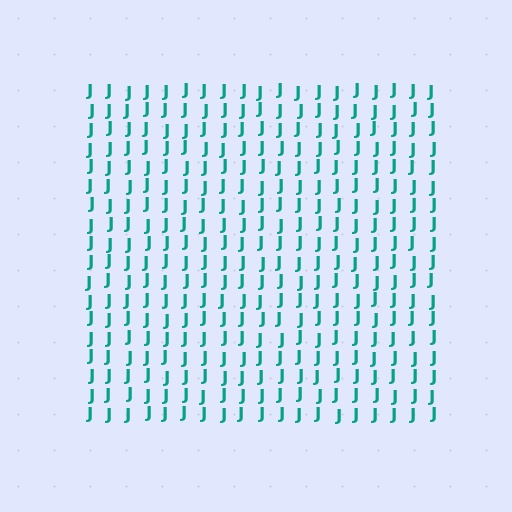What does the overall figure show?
The overall figure shows a square.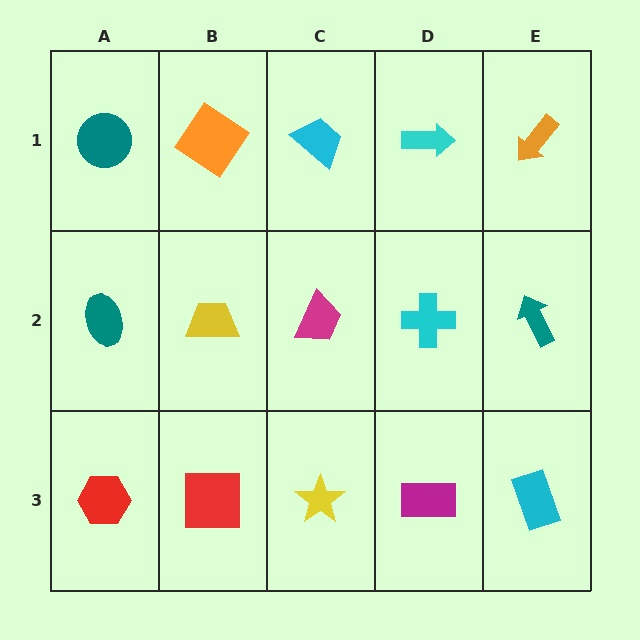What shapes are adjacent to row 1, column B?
A yellow trapezoid (row 2, column B), a teal circle (row 1, column A), a cyan trapezoid (row 1, column C).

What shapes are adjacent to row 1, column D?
A cyan cross (row 2, column D), a cyan trapezoid (row 1, column C), an orange arrow (row 1, column E).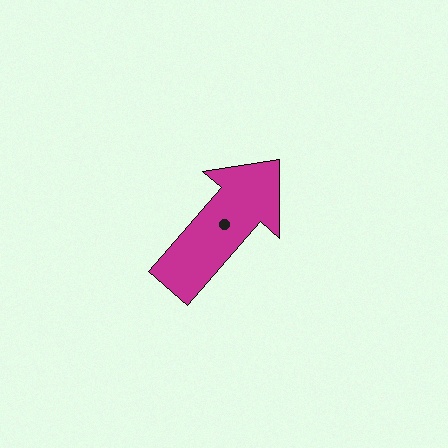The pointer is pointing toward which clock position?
Roughly 1 o'clock.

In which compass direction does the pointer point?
Northeast.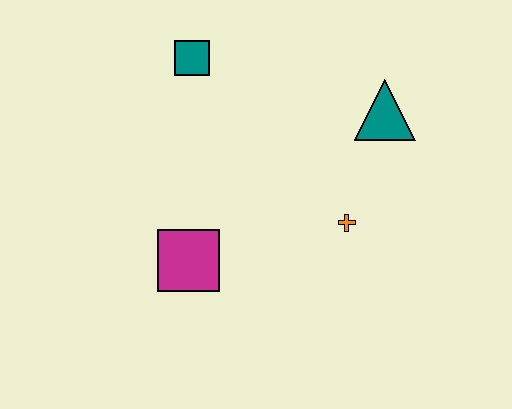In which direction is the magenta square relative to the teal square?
The magenta square is below the teal square.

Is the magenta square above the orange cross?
No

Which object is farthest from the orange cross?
The teal square is farthest from the orange cross.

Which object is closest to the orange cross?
The teal triangle is closest to the orange cross.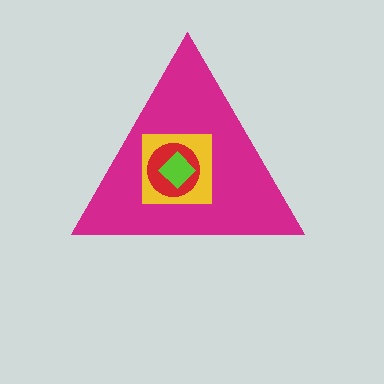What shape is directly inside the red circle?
The lime diamond.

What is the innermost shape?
The lime diamond.